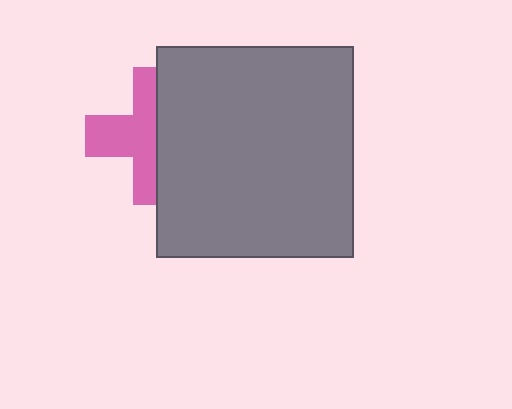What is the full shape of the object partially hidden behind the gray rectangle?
The partially hidden object is a pink cross.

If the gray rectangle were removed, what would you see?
You would see the complete pink cross.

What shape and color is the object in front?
The object in front is a gray rectangle.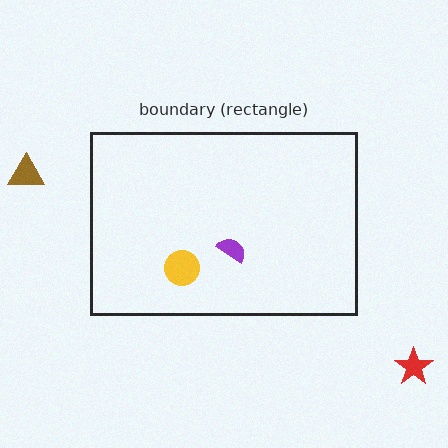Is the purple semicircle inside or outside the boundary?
Inside.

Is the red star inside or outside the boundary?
Outside.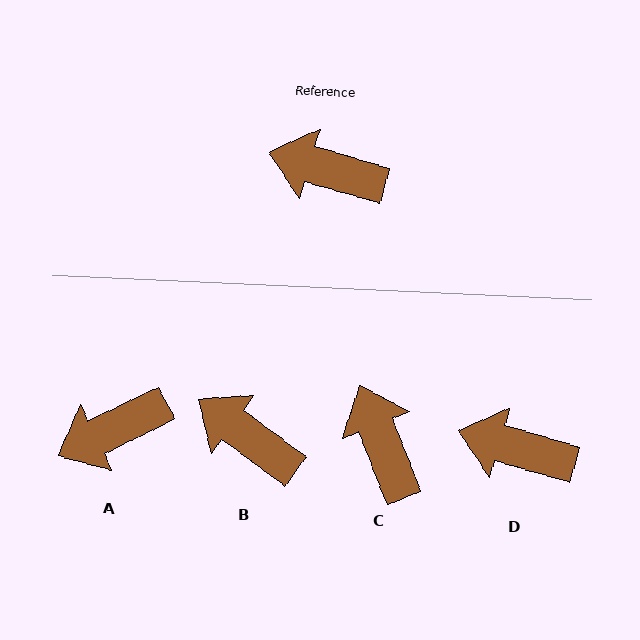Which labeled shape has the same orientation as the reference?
D.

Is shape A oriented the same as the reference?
No, it is off by about 42 degrees.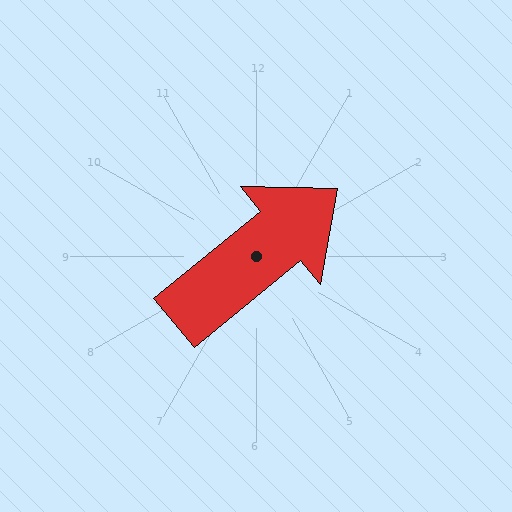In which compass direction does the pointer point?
Northeast.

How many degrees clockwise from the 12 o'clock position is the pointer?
Approximately 51 degrees.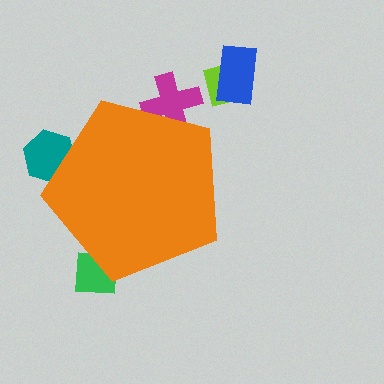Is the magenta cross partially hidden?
Yes, the magenta cross is partially hidden behind the orange pentagon.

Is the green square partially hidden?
Yes, the green square is partially hidden behind the orange pentagon.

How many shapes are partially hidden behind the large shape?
3 shapes are partially hidden.